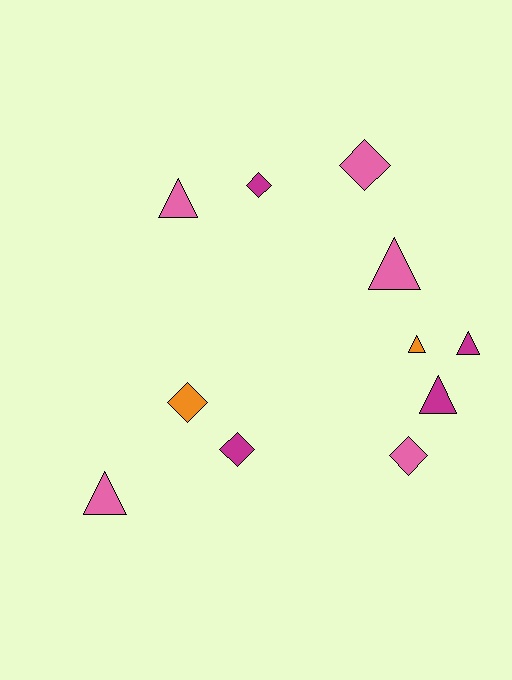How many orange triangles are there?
There is 1 orange triangle.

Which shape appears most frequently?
Triangle, with 6 objects.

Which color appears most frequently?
Pink, with 5 objects.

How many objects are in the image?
There are 11 objects.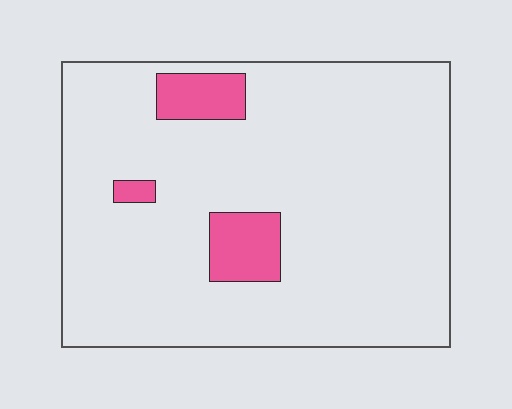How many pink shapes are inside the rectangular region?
3.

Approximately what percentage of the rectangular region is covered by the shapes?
Approximately 10%.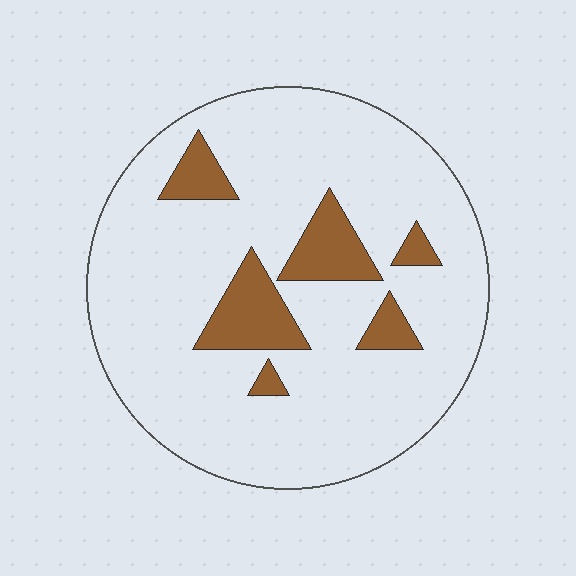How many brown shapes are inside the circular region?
6.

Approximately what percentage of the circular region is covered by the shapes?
Approximately 15%.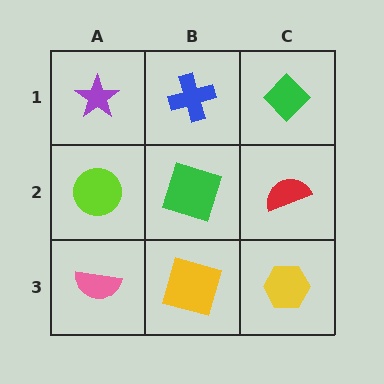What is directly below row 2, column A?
A pink semicircle.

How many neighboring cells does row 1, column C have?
2.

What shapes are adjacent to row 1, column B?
A green square (row 2, column B), a purple star (row 1, column A), a green diamond (row 1, column C).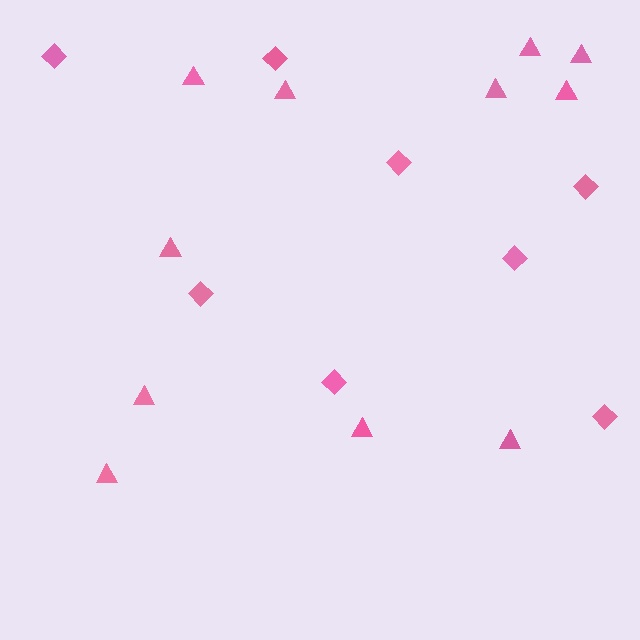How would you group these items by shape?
There are 2 groups: one group of triangles (11) and one group of diamonds (8).